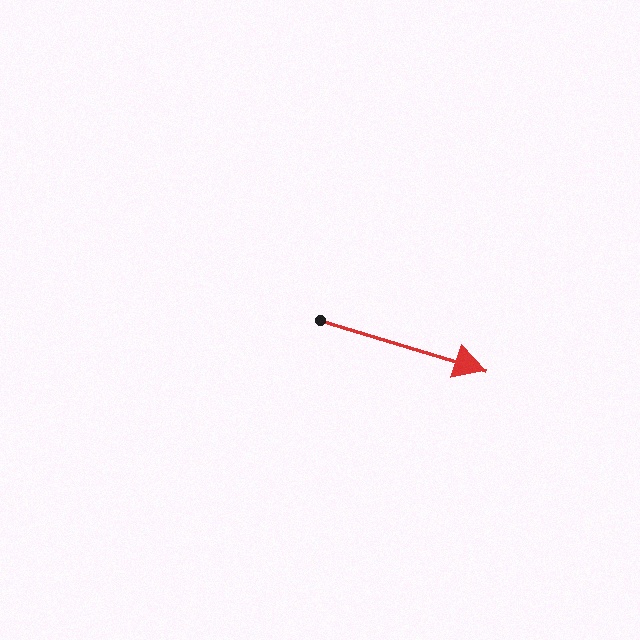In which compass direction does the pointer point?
East.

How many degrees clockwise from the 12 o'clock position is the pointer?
Approximately 107 degrees.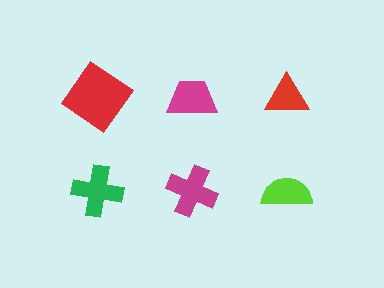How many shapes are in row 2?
3 shapes.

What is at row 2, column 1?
A green cross.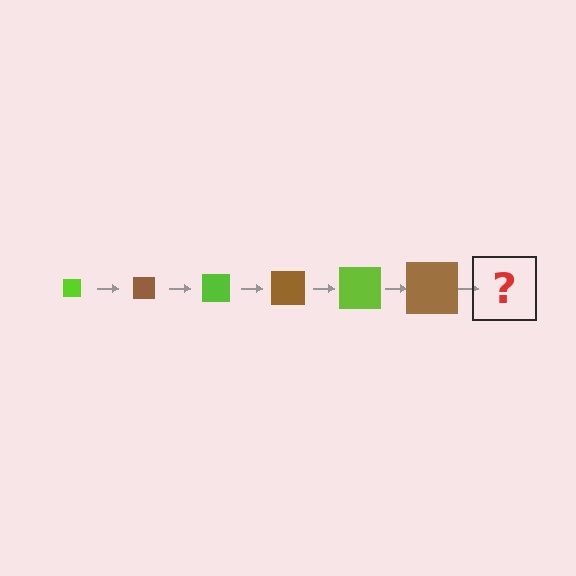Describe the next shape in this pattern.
It should be a lime square, larger than the previous one.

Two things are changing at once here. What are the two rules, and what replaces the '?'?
The two rules are that the square grows larger each step and the color cycles through lime and brown. The '?' should be a lime square, larger than the previous one.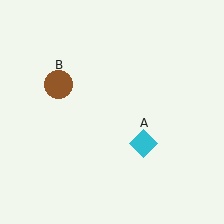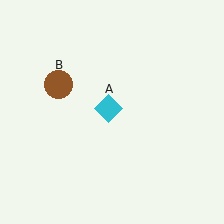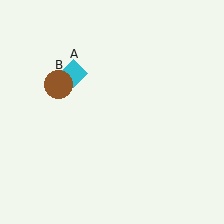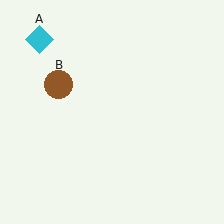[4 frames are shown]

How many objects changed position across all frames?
1 object changed position: cyan diamond (object A).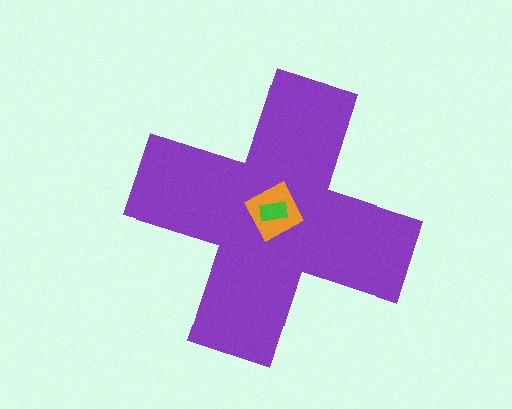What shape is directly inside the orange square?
The green rectangle.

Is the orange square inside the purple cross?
Yes.